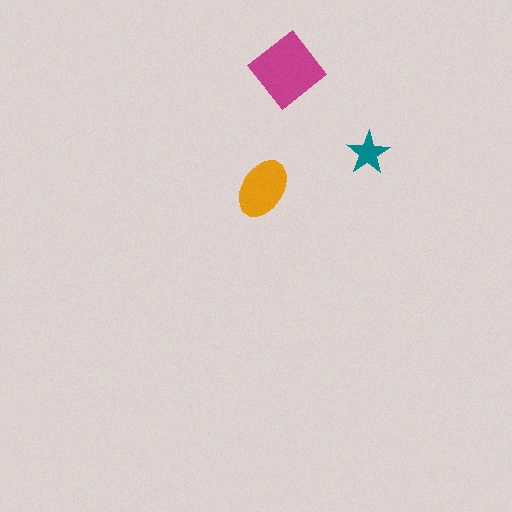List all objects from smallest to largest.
The teal star, the orange ellipse, the magenta diamond.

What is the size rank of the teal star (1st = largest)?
3rd.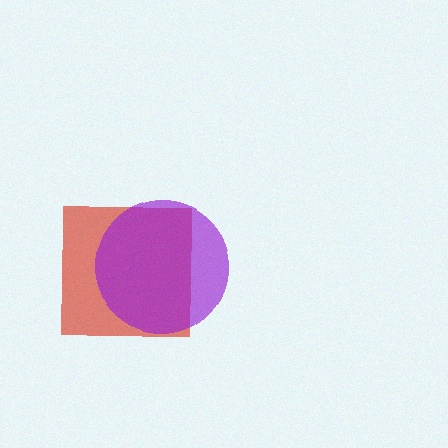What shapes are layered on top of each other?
The layered shapes are: a red square, a purple circle.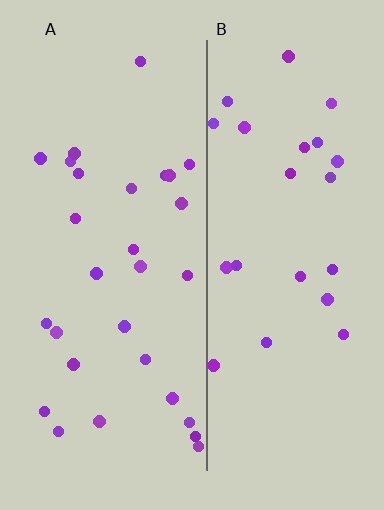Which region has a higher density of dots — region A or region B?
A (the left).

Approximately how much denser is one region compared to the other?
Approximately 1.2× — region A over region B.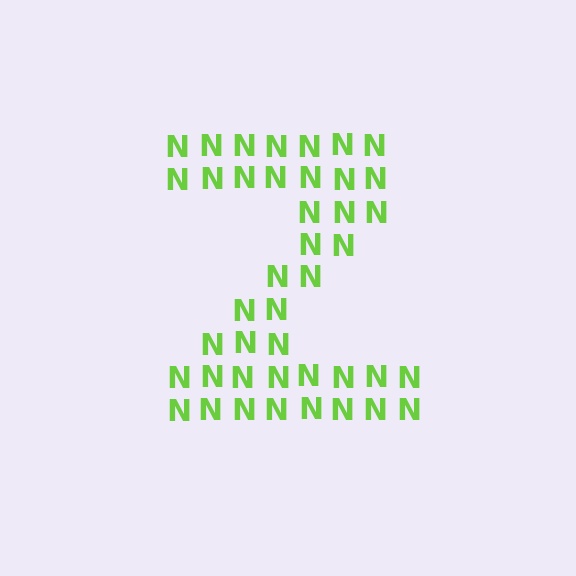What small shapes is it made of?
It is made of small letter N's.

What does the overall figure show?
The overall figure shows the letter Z.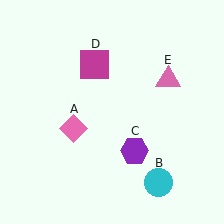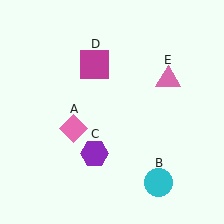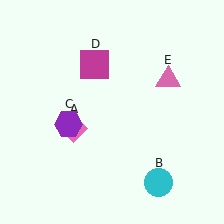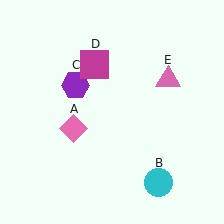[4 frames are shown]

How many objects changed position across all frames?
1 object changed position: purple hexagon (object C).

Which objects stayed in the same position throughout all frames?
Pink diamond (object A) and cyan circle (object B) and magenta square (object D) and pink triangle (object E) remained stationary.